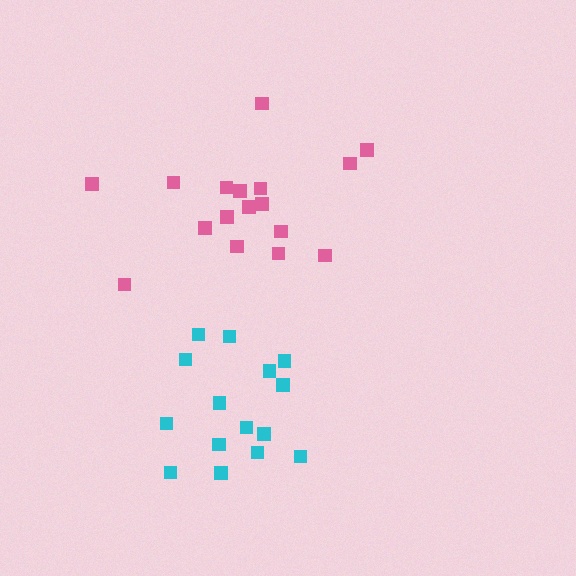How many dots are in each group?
Group 1: 17 dots, Group 2: 15 dots (32 total).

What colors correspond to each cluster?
The clusters are colored: pink, cyan.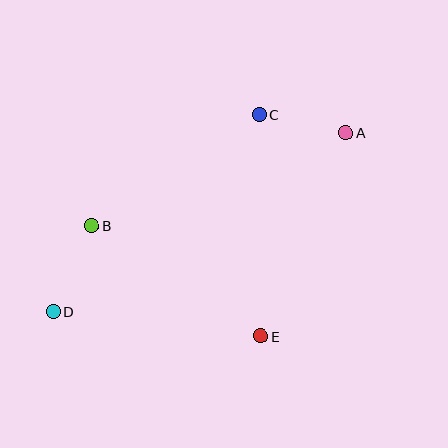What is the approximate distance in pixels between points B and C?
The distance between B and C is approximately 201 pixels.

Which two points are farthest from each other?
Points A and D are farthest from each other.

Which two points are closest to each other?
Points A and C are closest to each other.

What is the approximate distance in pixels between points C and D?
The distance between C and D is approximately 286 pixels.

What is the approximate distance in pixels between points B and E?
The distance between B and E is approximately 202 pixels.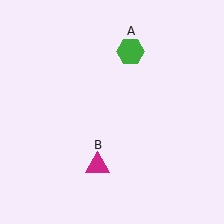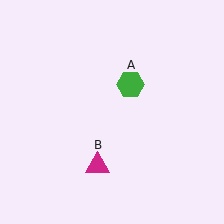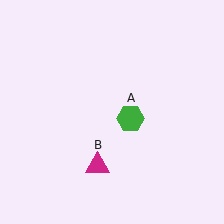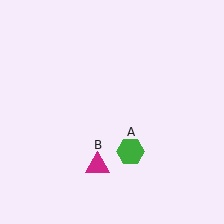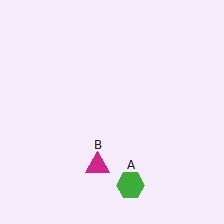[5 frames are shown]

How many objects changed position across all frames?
1 object changed position: green hexagon (object A).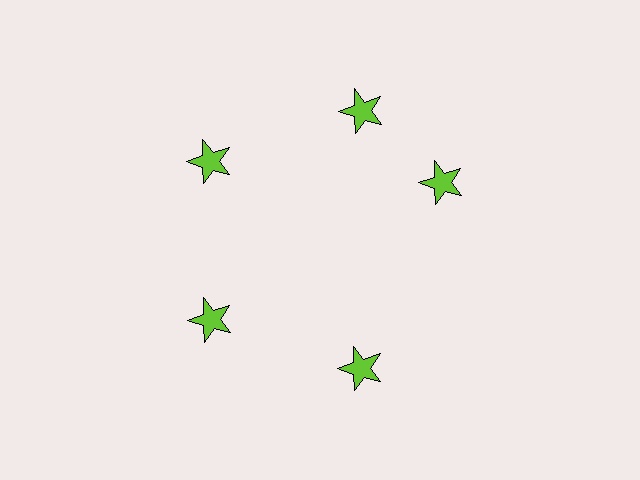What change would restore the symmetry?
The symmetry would be restored by rotating it back into even spacing with its neighbors so that all 5 stars sit at equal angles and equal distance from the center.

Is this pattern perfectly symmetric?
No. The 5 lime stars are arranged in a ring, but one element near the 3 o'clock position is rotated out of alignment along the ring, breaking the 5-fold rotational symmetry.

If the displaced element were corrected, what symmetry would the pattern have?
It would have 5-fold rotational symmetry — the pattern would map onto itself every 72 degrees.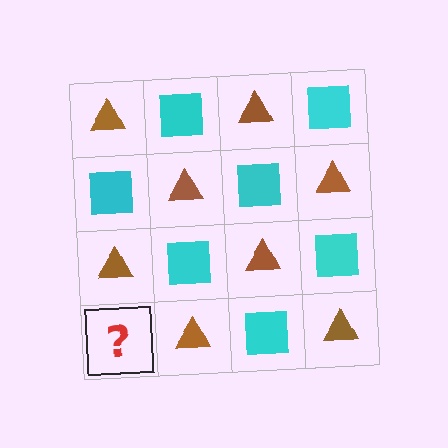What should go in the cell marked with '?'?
The missing cell should contain a cyan square.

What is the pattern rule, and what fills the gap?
The rule is that it alternates brown triangle and cyan square in a checkerboard pattern. The gap should be filled with a cyan square.